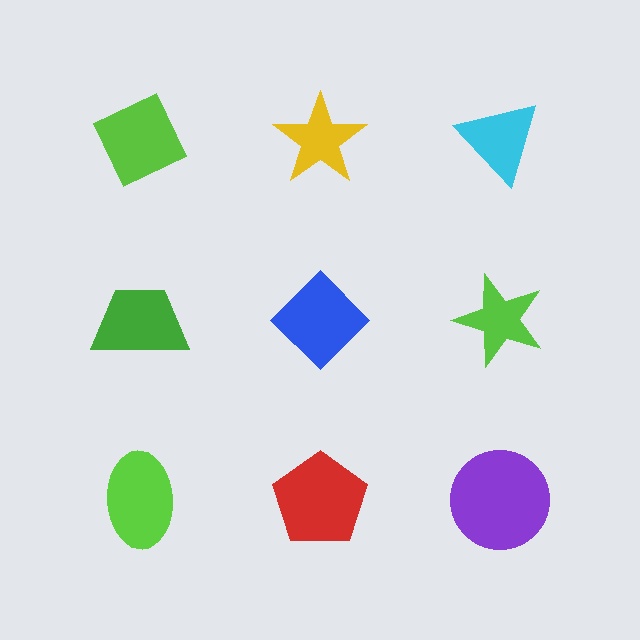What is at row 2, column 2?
A blue diamond.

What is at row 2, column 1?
A green trapezoid.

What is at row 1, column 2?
A yellow star.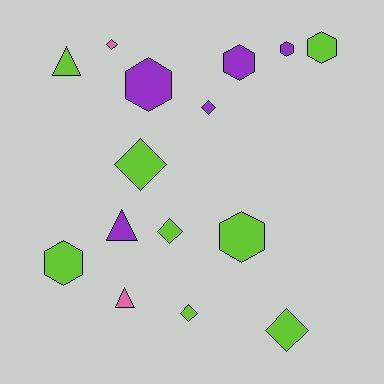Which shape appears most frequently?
Hexagon, with 6 objects.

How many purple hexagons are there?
There are 3 purple hexagons.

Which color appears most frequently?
Lime, with 8 objects.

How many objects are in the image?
There are 15 objects.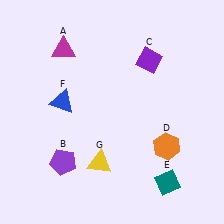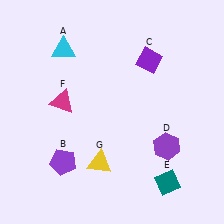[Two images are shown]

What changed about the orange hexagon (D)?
In Image 1, D is orange. In Image 2, it changed to purple.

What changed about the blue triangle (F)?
In Image 1, F is blue. In Image 2, it changed to magenta.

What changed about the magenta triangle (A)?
In Image 1, A is magenta. In Image 2, it changed to cyan.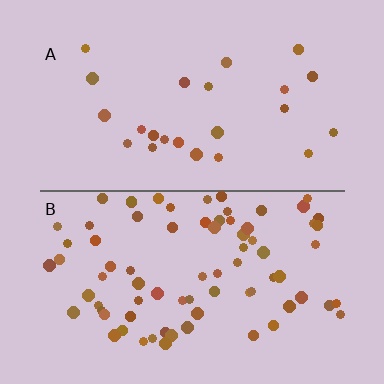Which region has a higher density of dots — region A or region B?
B (the bottom).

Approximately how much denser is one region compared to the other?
Approximately 3.3× — region B over region A.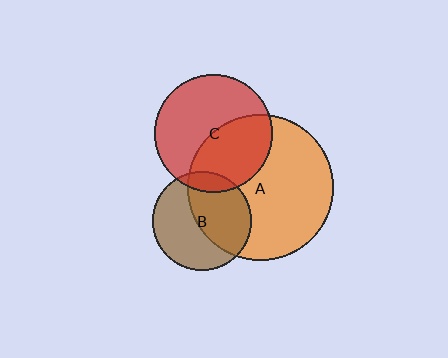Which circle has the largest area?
Circle A (orange).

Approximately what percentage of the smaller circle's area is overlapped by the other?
Approximately 45%.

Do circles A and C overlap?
Yes.